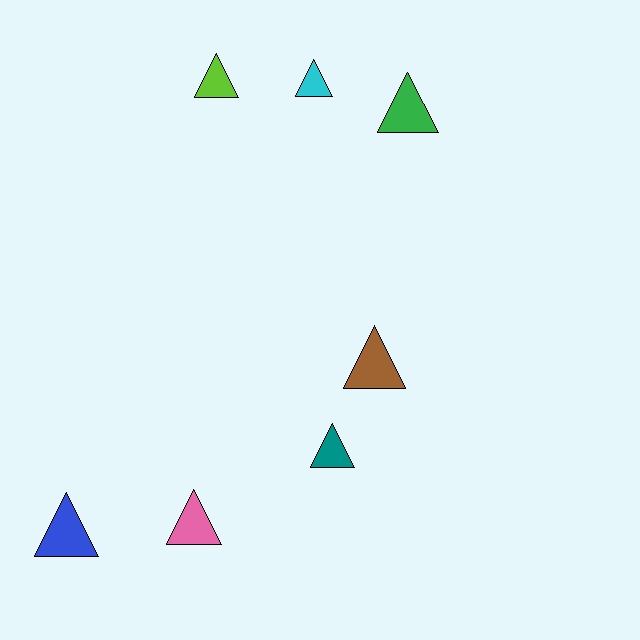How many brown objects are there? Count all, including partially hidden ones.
There is 1 brown object.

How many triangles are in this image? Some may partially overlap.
There are 7 triangles.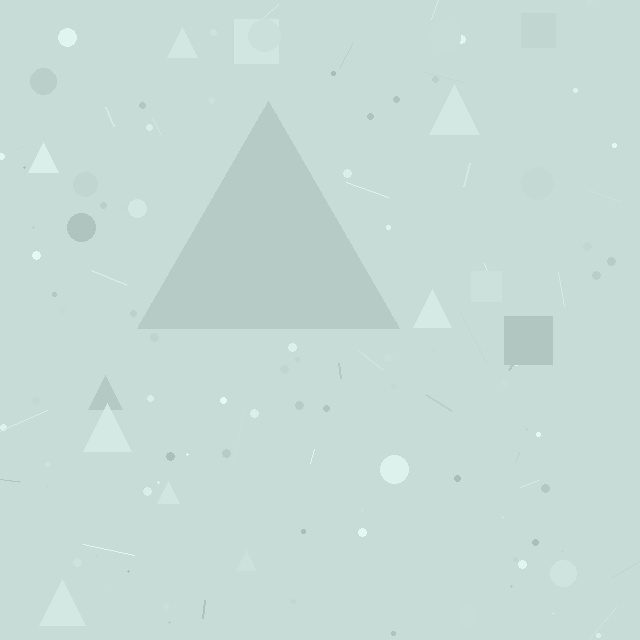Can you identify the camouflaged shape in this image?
The camouflaged shape is a triangle.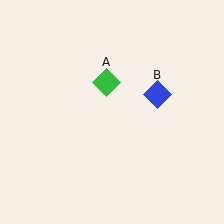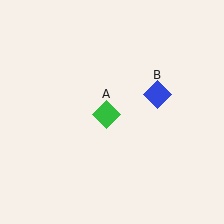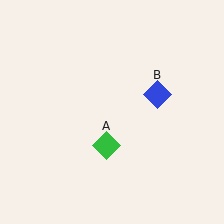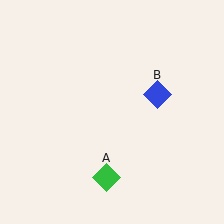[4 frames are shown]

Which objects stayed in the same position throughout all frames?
Blue diamond (object B) remained stationary.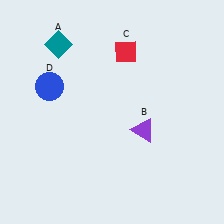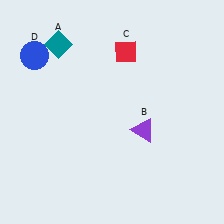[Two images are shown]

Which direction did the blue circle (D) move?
The blue circle (D) moved up.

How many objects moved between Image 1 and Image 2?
1 object moved between the two images.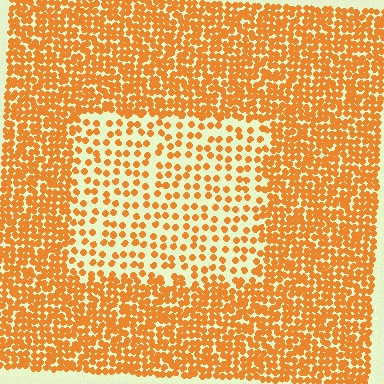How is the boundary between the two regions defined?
The boundary is defined by a change in element density (approximately 2.4x ratio). All elements are the same color, size, and shape.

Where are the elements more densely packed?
The elements are more densely packed outside the rectangle boundary.